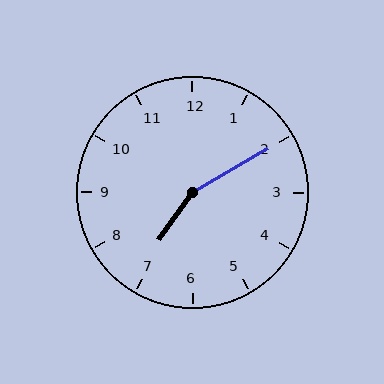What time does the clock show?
7:10.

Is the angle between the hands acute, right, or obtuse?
It is obtuse.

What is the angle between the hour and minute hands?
Approximately 155 degrees.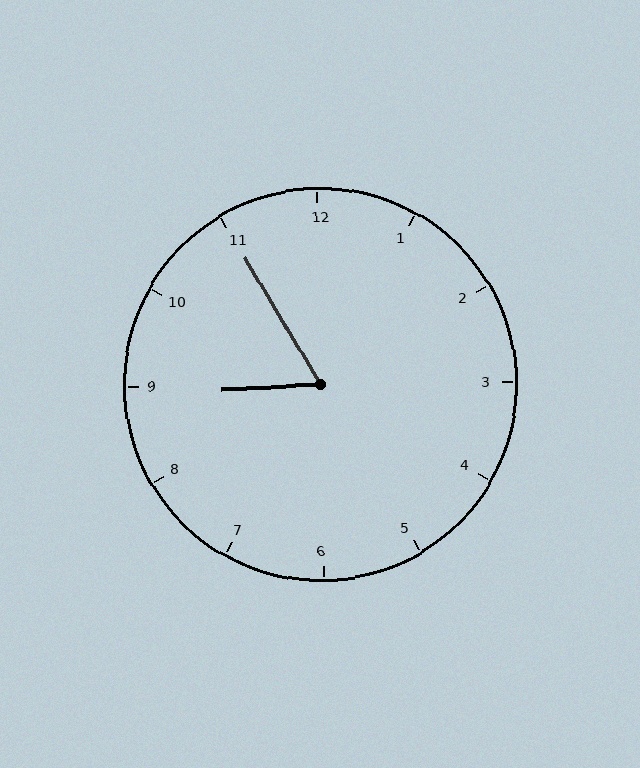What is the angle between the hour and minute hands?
Approximately 62 degrees.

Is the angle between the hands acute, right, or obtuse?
It is acute.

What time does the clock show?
8:55.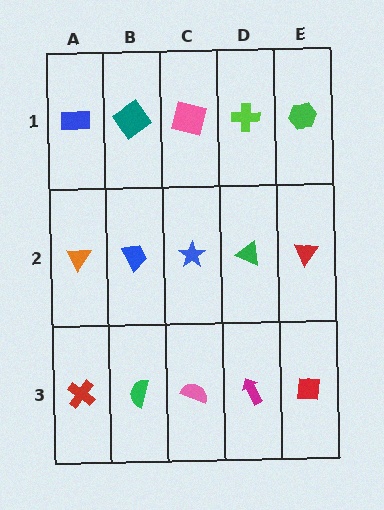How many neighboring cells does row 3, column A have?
2.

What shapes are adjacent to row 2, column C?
A pink square (row 1, column C), a pink semicircle (row 3, column C), a blue trapezoid (row 2, column B), a green triangle (row 2, column D).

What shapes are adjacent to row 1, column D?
A green triangle (row 2, column D), a pink square (row 1, column C), a green hexagon (row 1, column E).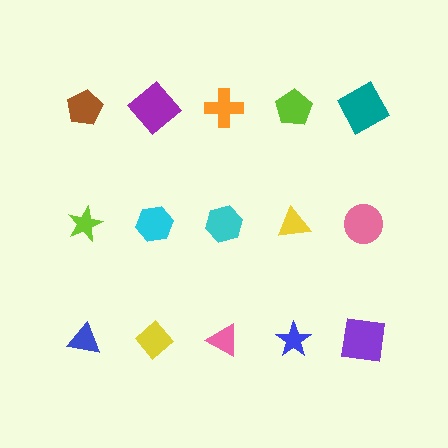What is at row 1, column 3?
An orange cross.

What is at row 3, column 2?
A yellow diamond.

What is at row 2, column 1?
A lime star.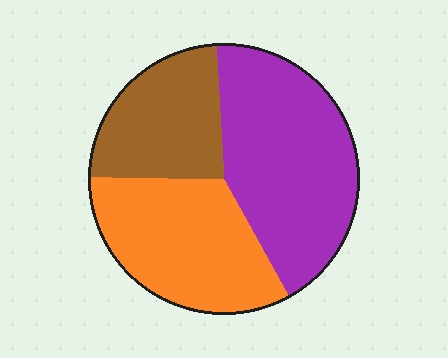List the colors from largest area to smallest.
From largest to smallest: purple, orange, brown.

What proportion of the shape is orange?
Orange takes up about one third (1/3) of the shape.